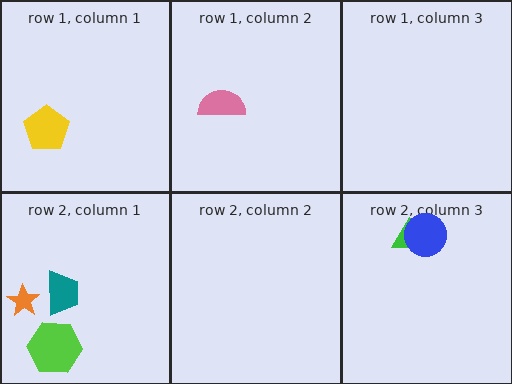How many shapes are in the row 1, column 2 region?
1.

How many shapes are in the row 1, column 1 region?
1.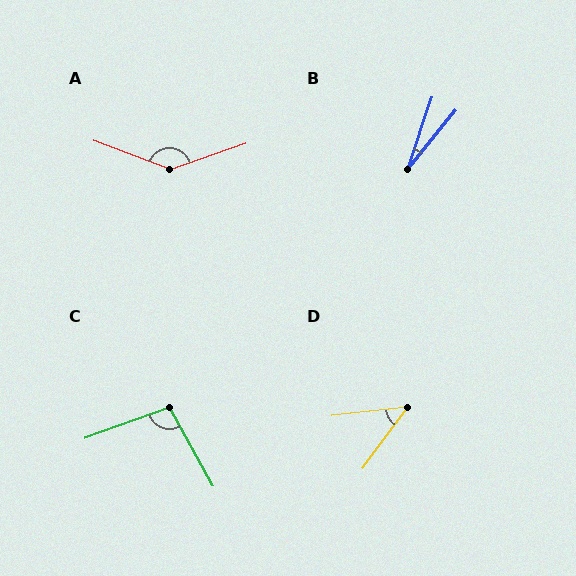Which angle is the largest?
A, at approximately 140 degrees.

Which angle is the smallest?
B, at approximately 21 degrees.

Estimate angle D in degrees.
Approximately 47 degrees.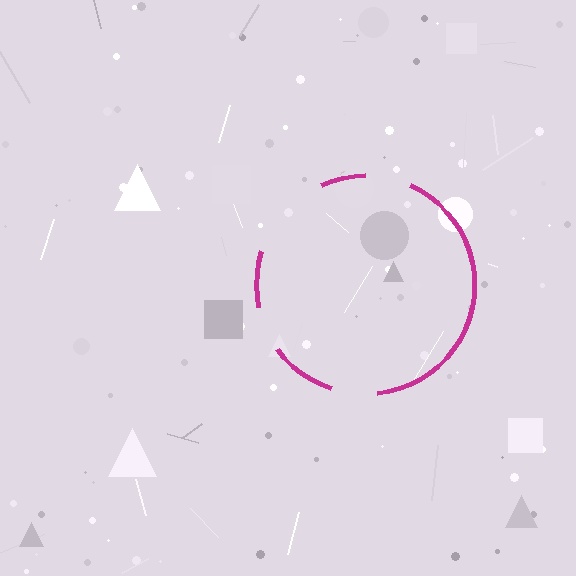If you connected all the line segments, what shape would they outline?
They would outline a circle.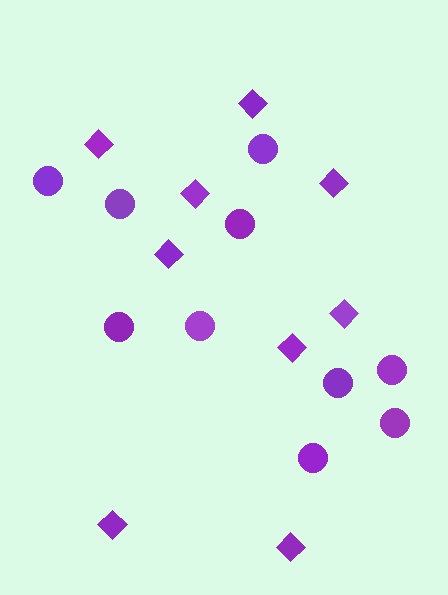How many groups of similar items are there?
There are 2 groups: one group of circles (10) and one group of diamonds (9).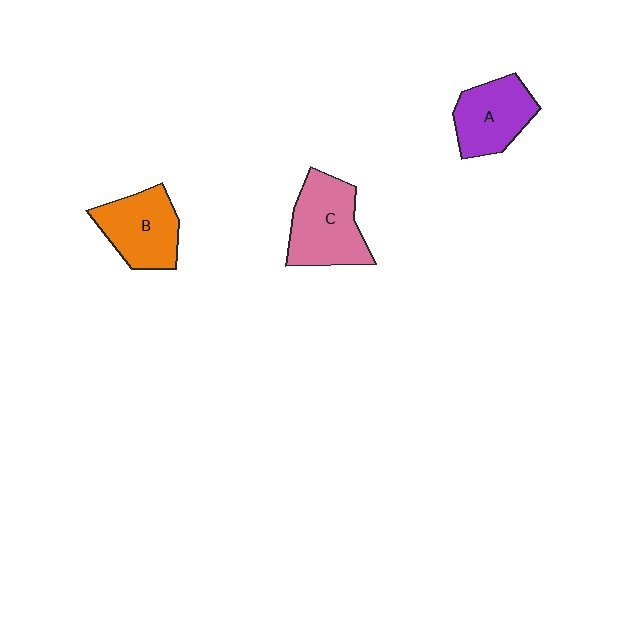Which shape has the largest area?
Shape C (pink).